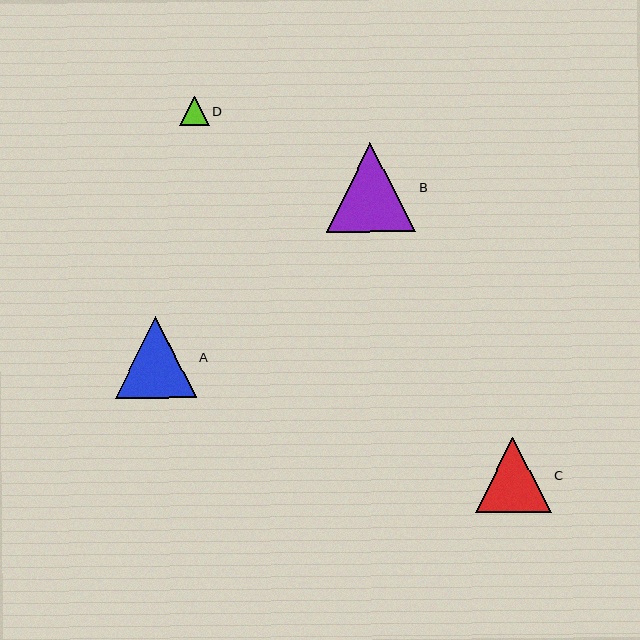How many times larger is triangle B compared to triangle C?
Triangle B is approximately 1.2 times the size of triangle C.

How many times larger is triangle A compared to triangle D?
Triangle A is approximately 2.8 times the size of triangle D.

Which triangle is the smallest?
Triangle D is the smallest with a size of approximately 29 pixels.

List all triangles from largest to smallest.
From largest to smallest: B, A, C, D.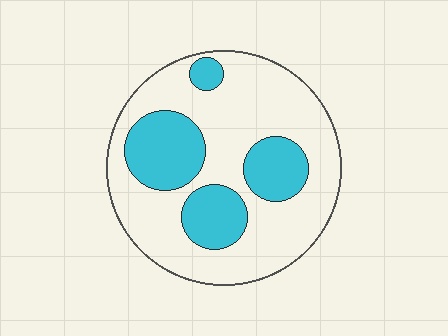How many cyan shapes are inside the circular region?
4.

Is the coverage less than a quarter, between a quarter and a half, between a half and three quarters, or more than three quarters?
Between a quarter and a half.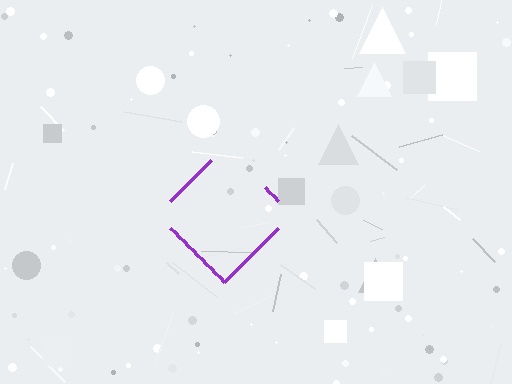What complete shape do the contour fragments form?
The contour fragments form a diamond.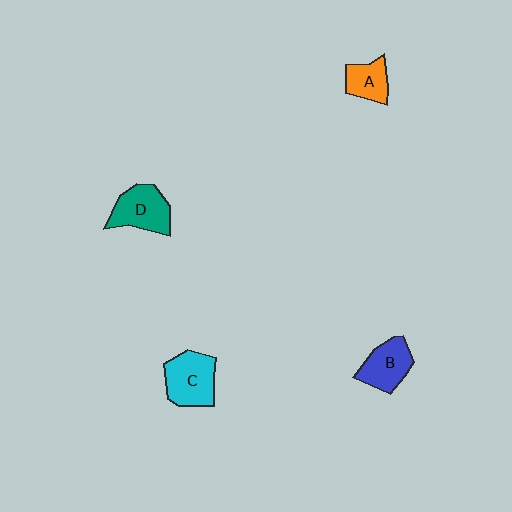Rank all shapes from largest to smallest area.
From largest to smallest: C (cyan), D (teal), B (blue), A (orange).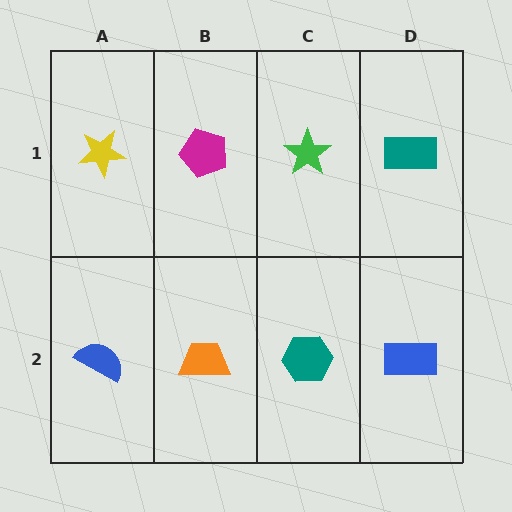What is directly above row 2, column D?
A teal rectangle.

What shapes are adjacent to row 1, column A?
A blue semicircle (row 2, column A), a magenta pentagon (row 1, column B).